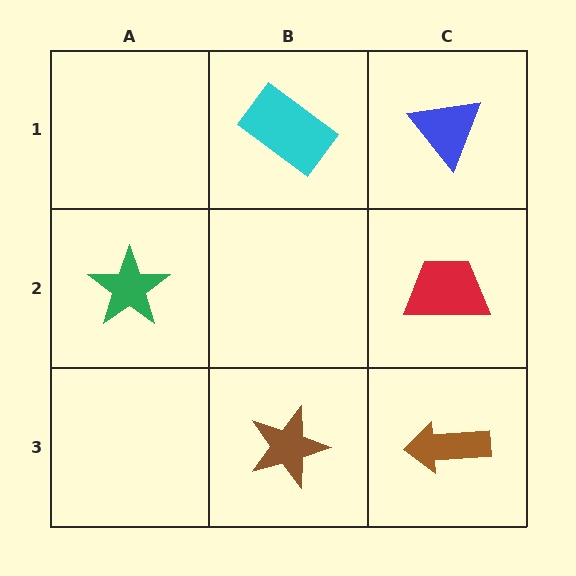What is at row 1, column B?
A cyan rectangle.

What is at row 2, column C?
A red trapezoid.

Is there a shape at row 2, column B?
No, that cell is empty.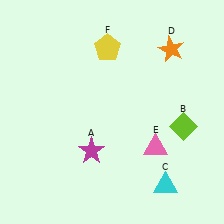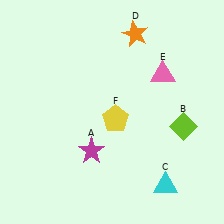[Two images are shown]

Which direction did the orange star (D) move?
The orange star (D) moved left.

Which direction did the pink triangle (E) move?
The pink triangle (E) moved up.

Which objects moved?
The objects that moved are: the orange star (D), the pink triangle (E), the yellow pentagon (F).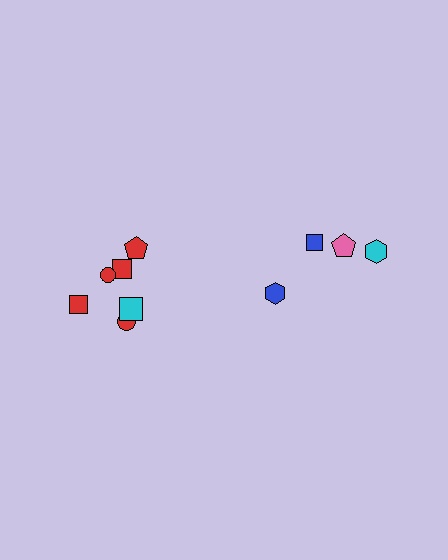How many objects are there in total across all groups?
There are 10 objects.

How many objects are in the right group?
There are 4 objects.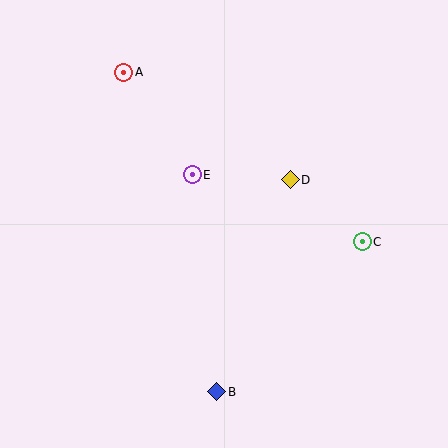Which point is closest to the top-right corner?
Point D is closest to the top-right corner.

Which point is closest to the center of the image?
Point E at (192, 175) is closest to the center.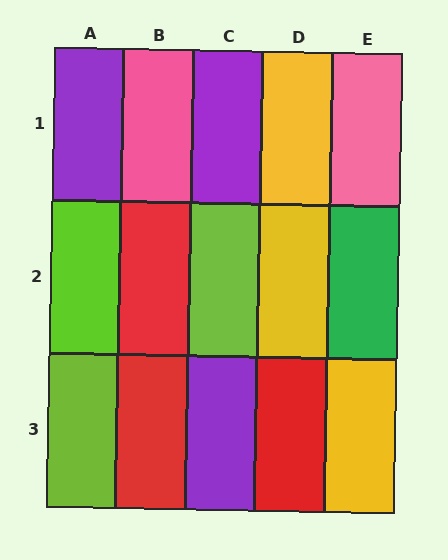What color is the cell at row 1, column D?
Yellow.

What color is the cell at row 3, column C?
Purple.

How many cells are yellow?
3 cells are yellow.